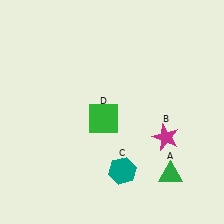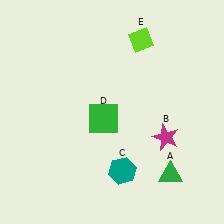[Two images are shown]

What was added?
A lime diamond (E) was added in Image 2.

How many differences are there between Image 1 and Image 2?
There is 1 difference between the two images.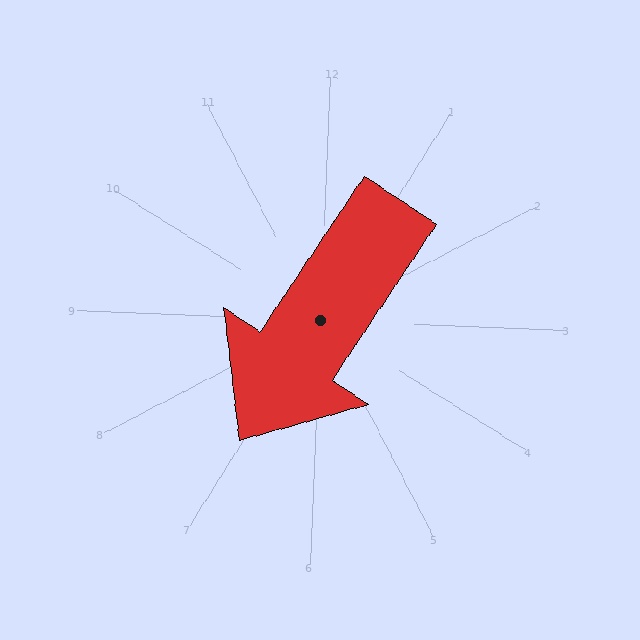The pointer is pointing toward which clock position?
Roughly 7 o'clock.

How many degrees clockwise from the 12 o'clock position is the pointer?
Approximately 211 degrees.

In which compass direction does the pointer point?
Southwest.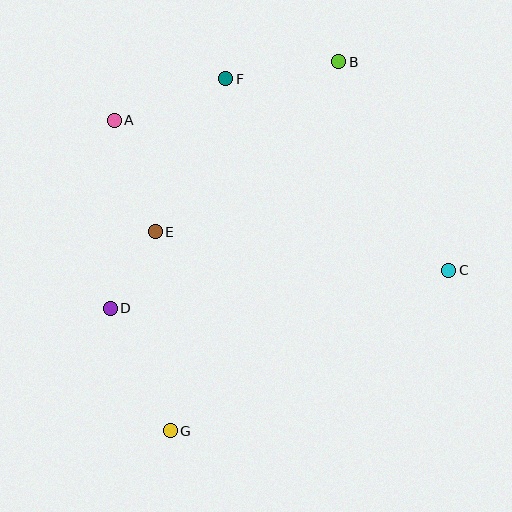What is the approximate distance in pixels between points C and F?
The distance between C and F is approximately 294 pixels.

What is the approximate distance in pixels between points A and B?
The distance between A and B is approximately 232 pixels.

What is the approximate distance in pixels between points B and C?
The distance between B and C is approximately 236 pixels.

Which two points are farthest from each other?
Points B and G are farthest from each other.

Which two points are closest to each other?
Points D and E are closest to each other.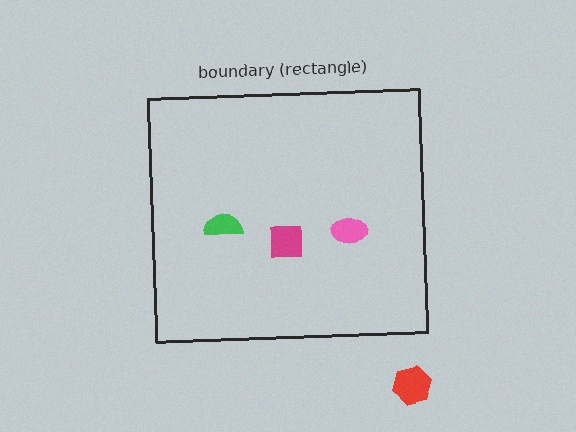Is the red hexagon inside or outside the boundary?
Outside.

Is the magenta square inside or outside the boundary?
Inside.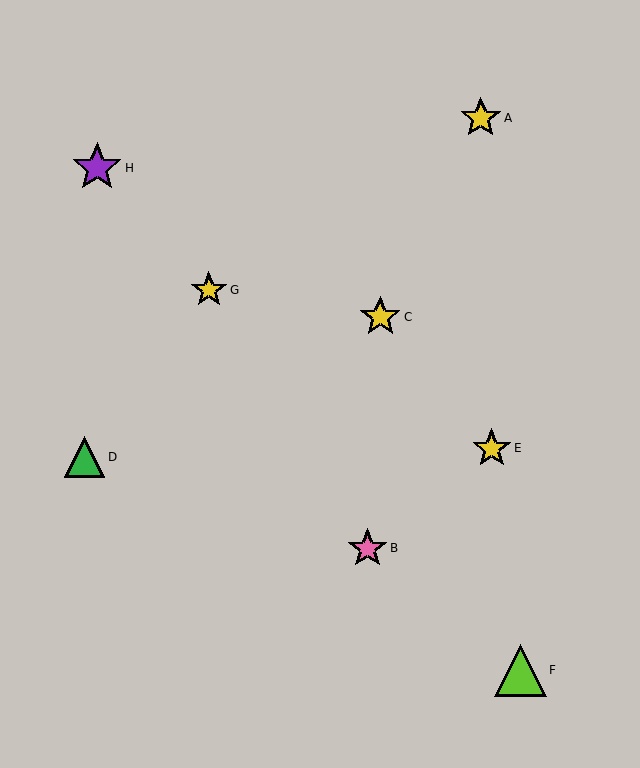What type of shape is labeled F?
Shape F is a lime triangle.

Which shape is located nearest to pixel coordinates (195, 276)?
The yellow star (labeled G) at (209, 290) is nearest to that location.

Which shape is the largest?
The lime triangle (labeled F) is the largest.